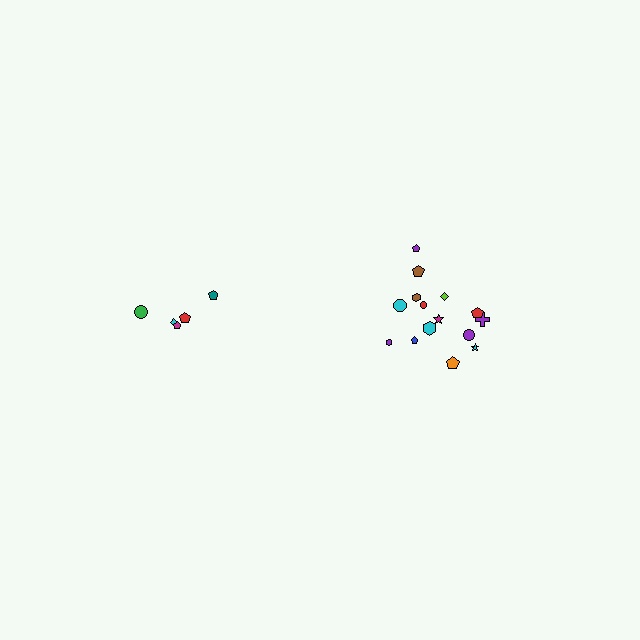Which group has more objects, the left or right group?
The right group.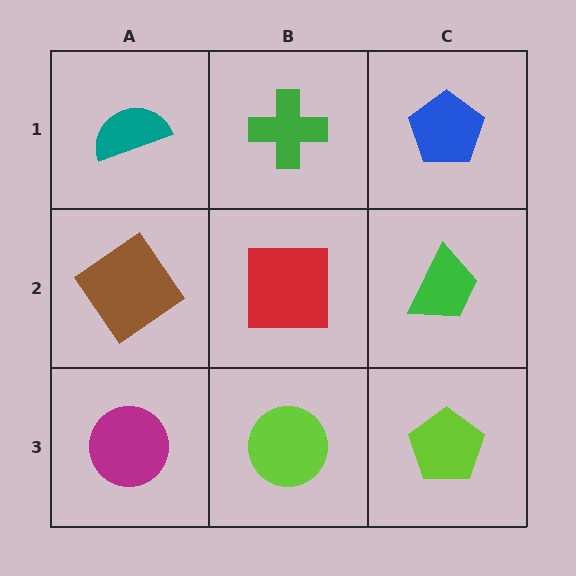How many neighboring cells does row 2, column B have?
4.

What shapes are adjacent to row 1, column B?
A red square (row 2, column B), a teal semicircle (row 1, column A), a blue pentagon (row 1, column C).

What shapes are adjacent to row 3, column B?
A red square (row 2, column B), a magenta circle (row 3, column A), a lime pentagon (row 3, column C).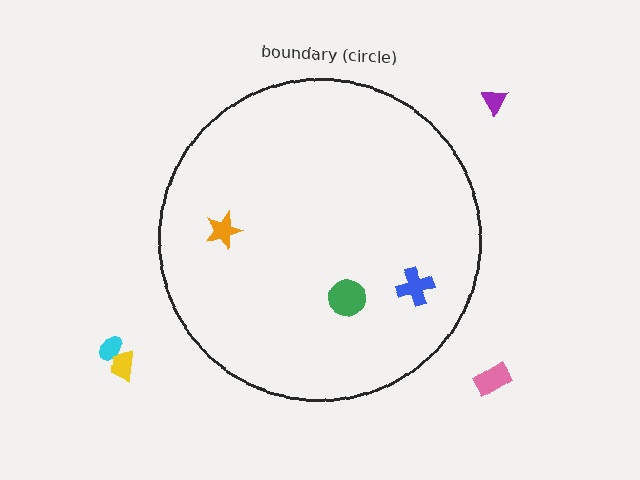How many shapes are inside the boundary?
3 inside, 4 outside.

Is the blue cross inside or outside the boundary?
Inside.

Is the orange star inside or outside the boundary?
Inside.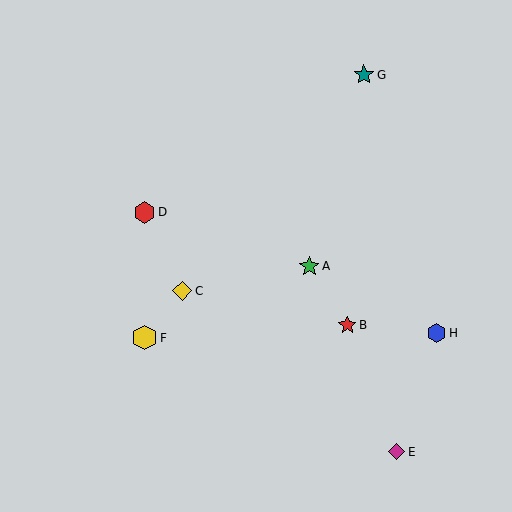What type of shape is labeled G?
Shape G is a teal star.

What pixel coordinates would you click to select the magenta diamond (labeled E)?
Click at (397, 452) to select the magenta diamond E.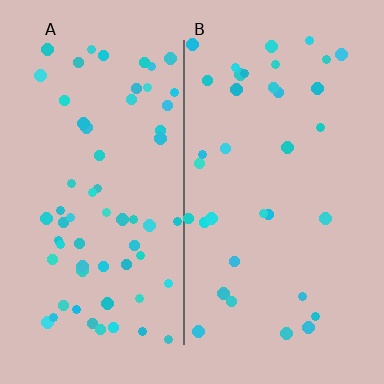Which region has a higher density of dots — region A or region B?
A (the left).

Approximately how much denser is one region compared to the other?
Approximately 1.8× — region A over region B.